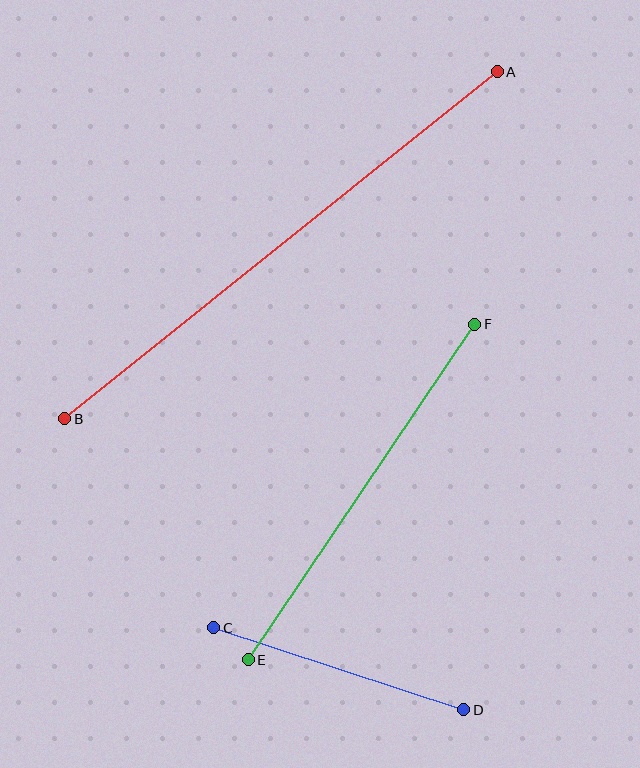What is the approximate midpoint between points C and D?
The midpoint is at approximately (339, 669) pixels.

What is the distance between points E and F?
The distance is approximately 405 pixels.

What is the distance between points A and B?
The distance is approximately 555 pixels.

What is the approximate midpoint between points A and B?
The midpoint is at approximately (281, 245) pixels.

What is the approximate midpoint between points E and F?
The midpoint is at approximately (361, 492) pixels.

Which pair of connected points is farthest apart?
Points A and B are farthest apart.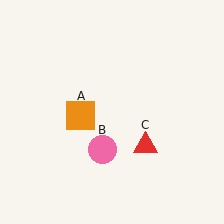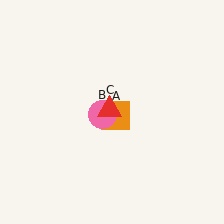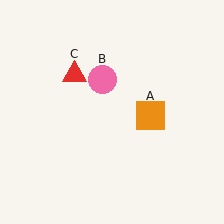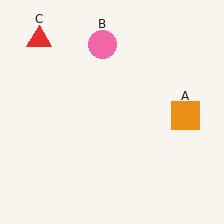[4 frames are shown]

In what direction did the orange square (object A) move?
The orange square (object A) moved right.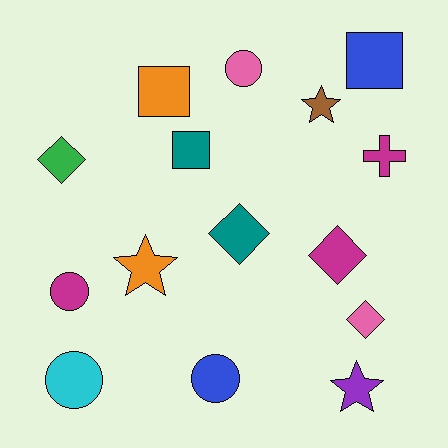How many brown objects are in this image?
There is 1 brown object.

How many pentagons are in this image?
There are no pentagons.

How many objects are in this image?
There are 15 objects.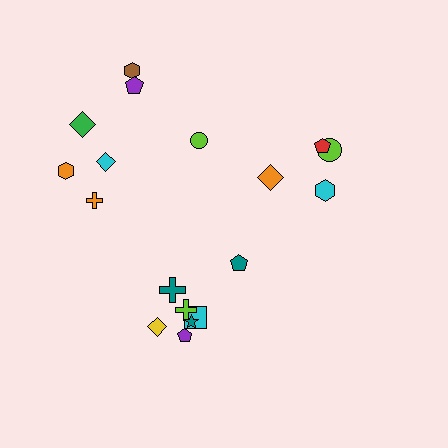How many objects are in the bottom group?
There are 7 objects.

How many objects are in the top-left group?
There are 7 objects.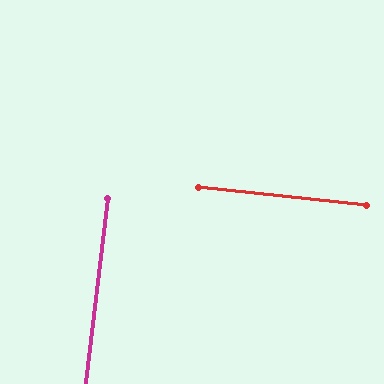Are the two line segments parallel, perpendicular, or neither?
Perpendicular — they meet at approximately 89°.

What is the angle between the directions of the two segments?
Approximately 89 degrees.